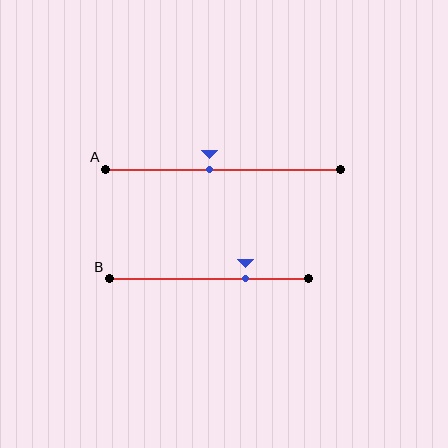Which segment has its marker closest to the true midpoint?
Segment A has its marker closest to the true midpoint.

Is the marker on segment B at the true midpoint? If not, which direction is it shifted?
No, the marker on segment B is shifted to the right by about 18% of the segment length.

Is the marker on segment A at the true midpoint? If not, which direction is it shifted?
No, the marker on segment A is shifted to the left by about 6% of the segment length.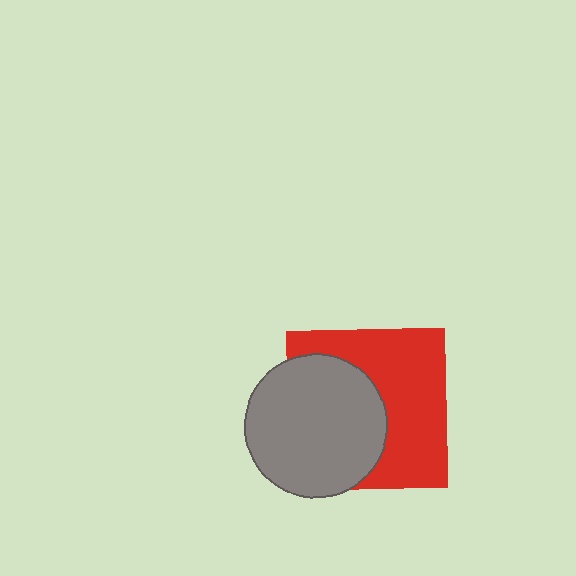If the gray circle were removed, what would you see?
You would see the complete red square.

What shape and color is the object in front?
The object in front is a gray circle.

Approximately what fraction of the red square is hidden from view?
Roughly 47% of the red square is hidden behind the gray circle.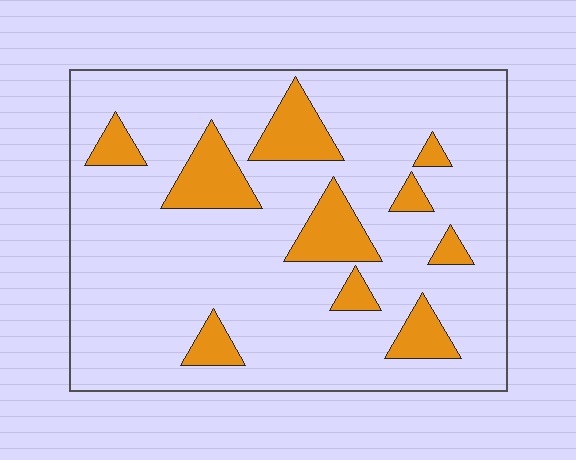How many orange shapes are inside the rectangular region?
10.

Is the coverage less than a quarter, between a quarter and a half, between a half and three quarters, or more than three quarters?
Less than a quarter.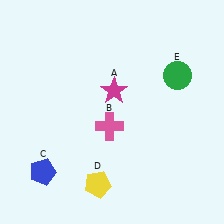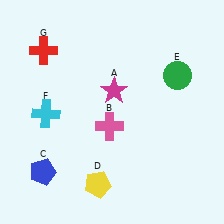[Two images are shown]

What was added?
A cyan cross (F), a red cross (G) were added in Image 2.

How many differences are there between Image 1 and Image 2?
There are 2 differences between the two images.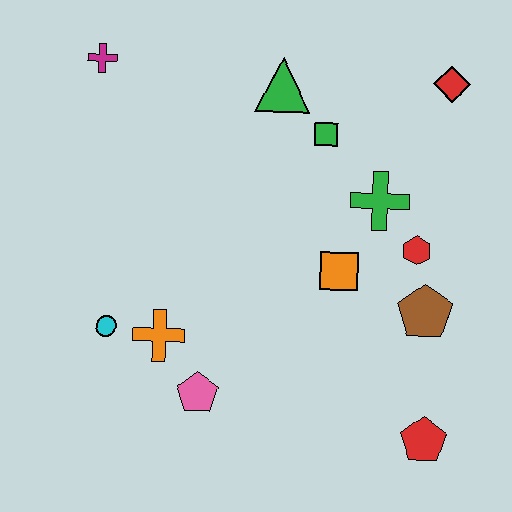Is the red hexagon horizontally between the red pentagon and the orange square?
Yes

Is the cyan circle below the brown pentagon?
Yes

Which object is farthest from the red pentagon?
The magenta cross is farthest from the red pentagon.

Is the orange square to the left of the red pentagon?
Yes